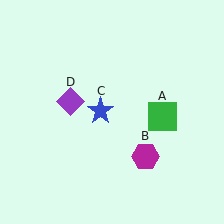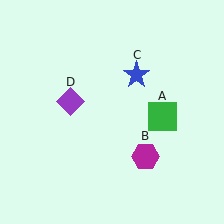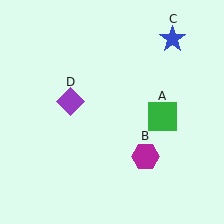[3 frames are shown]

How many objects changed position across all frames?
1 object changed position: blue star (object C).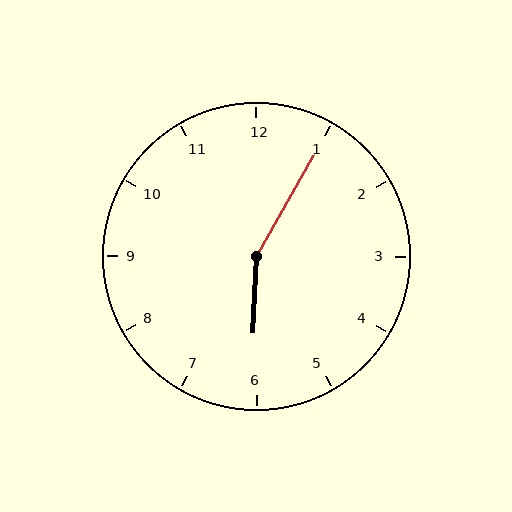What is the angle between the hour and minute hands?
Approximately 152 degrees.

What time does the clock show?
6:05.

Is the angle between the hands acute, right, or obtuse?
It is obtuse.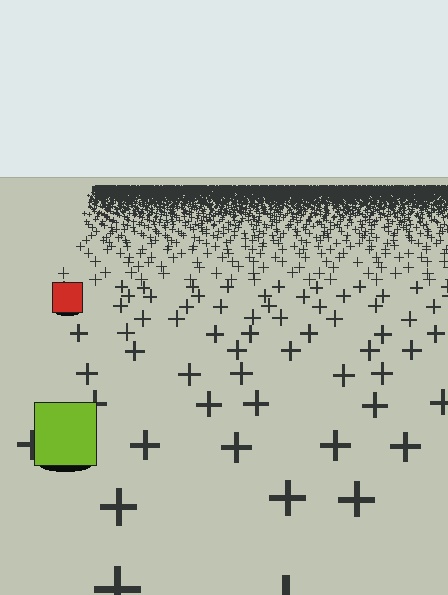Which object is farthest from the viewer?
The red square is farthest from the viewer. It appears smaller and the ground texture around it is denser.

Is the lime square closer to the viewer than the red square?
Yes. The lime square is closer — you can tell from the texture gradient: the ground texture is coarser near it.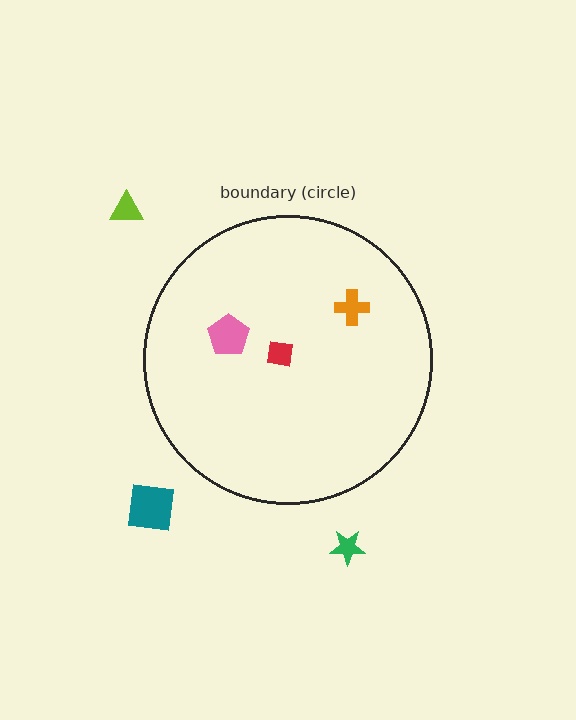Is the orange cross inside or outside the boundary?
Inside.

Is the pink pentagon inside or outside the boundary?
Inside.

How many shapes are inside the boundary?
3 inside, 3 outside.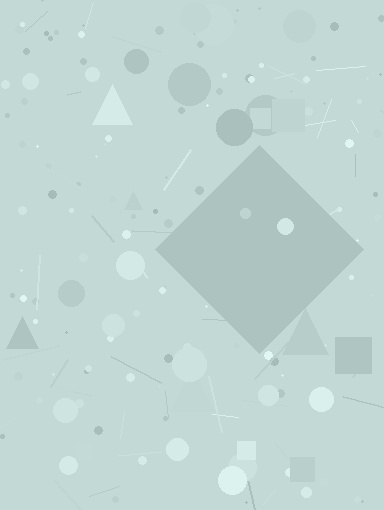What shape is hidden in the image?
A diamond is hidden in the image.